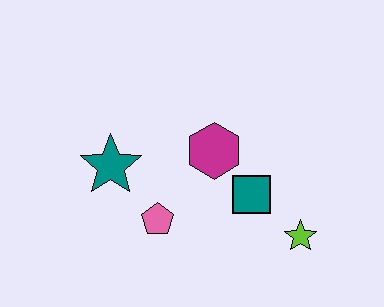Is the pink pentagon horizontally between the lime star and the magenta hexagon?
No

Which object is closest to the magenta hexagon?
The teal square is closest to the magenta hexagon.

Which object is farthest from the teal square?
The teal star is farthest from the teal square.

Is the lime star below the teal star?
Yes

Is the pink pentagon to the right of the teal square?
No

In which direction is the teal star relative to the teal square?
The teal star is to the left of the teal square.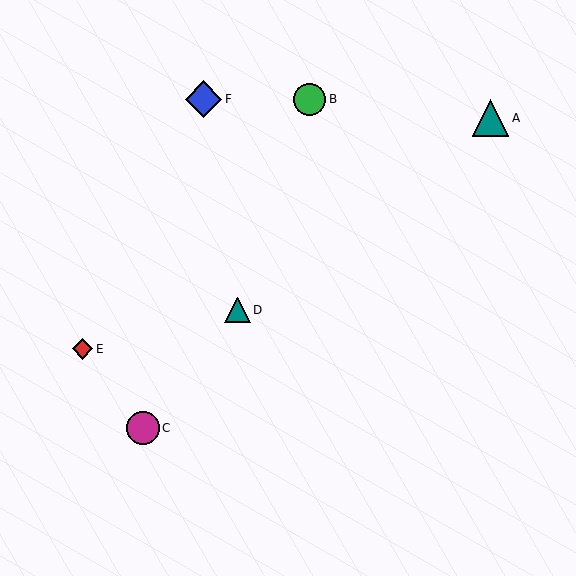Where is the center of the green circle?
The center of the green circle is at (310, 99).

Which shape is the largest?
The teal triangle (labeled A) is the largest.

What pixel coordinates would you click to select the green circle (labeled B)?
Click at (310, 99) to select the green circle B.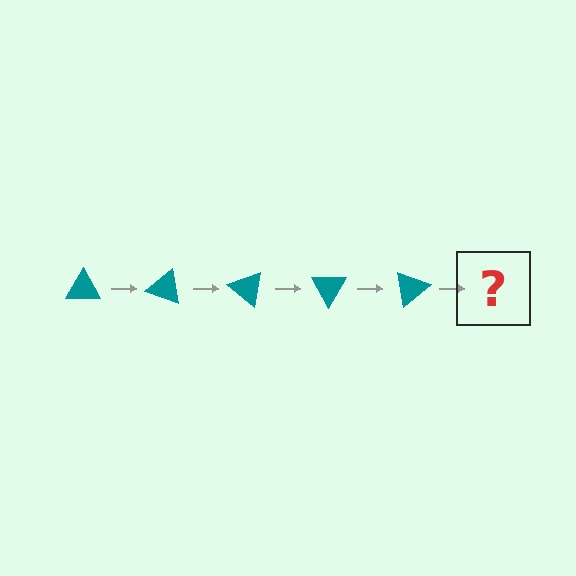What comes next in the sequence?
The next element should be a teal triangle rotated 100 degrees.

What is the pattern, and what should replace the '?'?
The pattern is that the triangle rotates 20 degrees each step. The '?' should be a teal triangle rotated 100 degrees.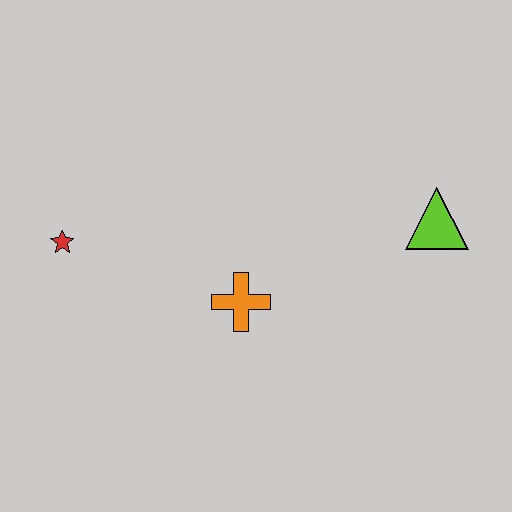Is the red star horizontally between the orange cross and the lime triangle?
No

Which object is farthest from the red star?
The lime triangle is farthest from the red star.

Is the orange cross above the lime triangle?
No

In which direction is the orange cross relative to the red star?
The orange cross is to the right of the red star.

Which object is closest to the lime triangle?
The orange cross is closest to the lime triangle.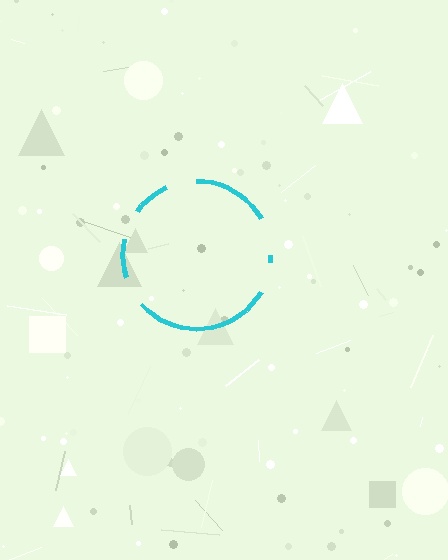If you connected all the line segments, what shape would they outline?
They would outline a circle.